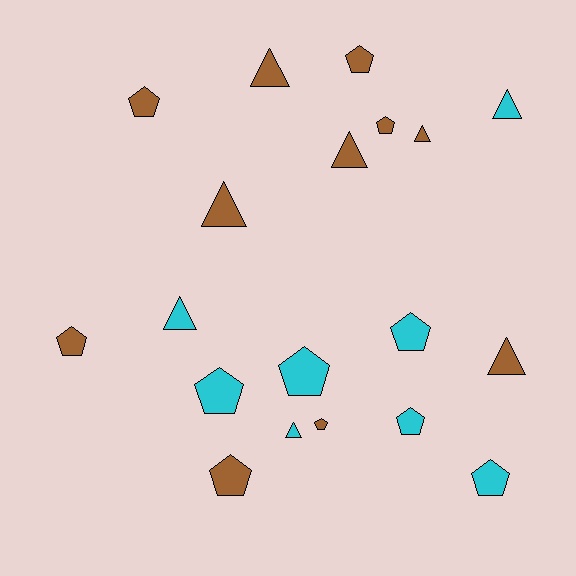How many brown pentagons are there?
There are 6 brown pentagons.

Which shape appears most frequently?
Pentagon, with 11 objects.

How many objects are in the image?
There are 19 objects.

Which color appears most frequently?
Brown, with 11 objects.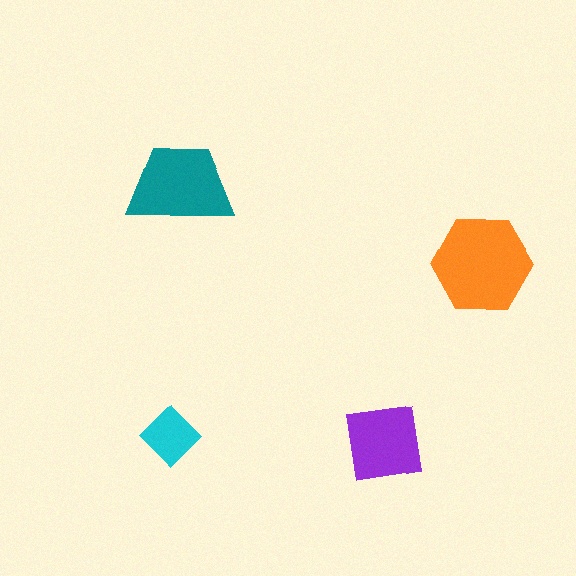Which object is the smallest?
The cyan diamond.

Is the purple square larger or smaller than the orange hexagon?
Smaller.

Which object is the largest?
The orange hexagon.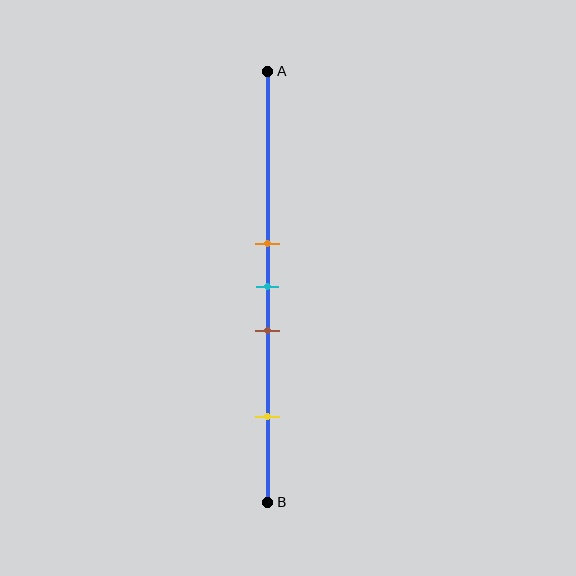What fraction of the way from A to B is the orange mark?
The orange mark is approximately 40% (0.4) of the way from A to B.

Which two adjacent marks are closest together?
The orange and cyan marks are the closest adjacent pair.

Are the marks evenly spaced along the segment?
No, the marks are not evenly spaced.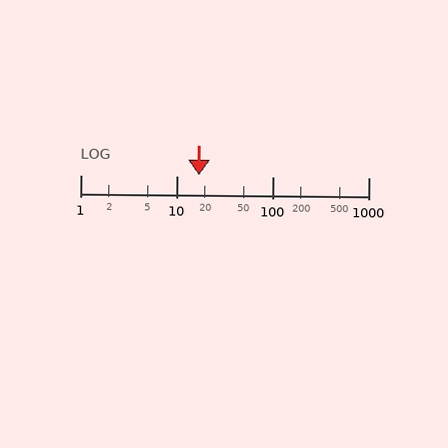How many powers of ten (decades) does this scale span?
The scale spans 3 decades, from 1 to 1000.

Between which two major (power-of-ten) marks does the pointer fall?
The pointer is between 10 and 100.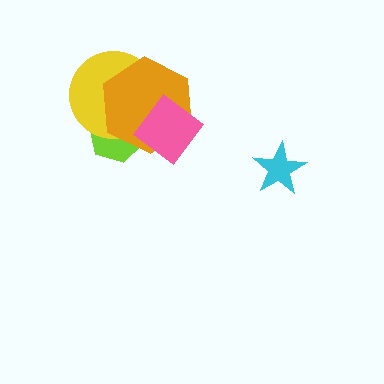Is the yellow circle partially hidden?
Yes, it is partially covered by another shape.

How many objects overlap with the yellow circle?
3 objects overlap with the yellow circle.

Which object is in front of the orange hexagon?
The pink diamond is in front of the orange hexagon.